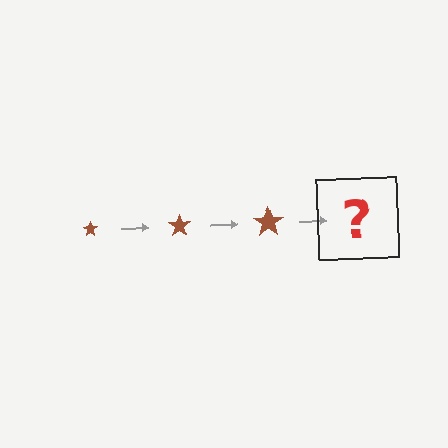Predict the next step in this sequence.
The next step is a brown star, larger than the previous one.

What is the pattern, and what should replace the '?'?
The pattern is that the star gets progressively larger each step. The '?' should be a brown star, larger than the previous one.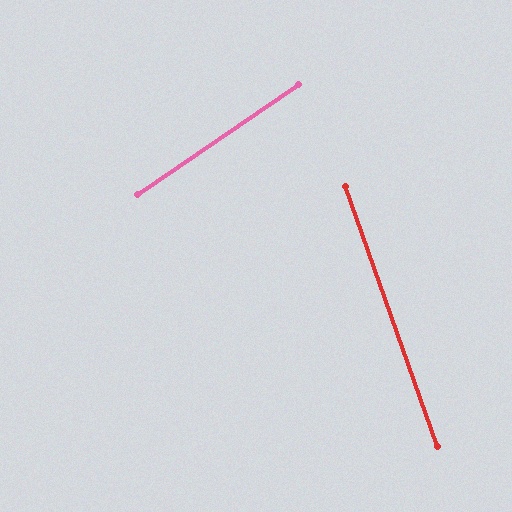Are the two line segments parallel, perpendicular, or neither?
Neither parallel nor perpendicular — they differ by about 75°.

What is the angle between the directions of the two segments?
Approximately 75 degrees.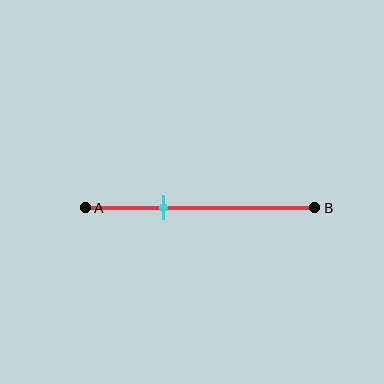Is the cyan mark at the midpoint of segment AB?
No, the mark is at about 35% from A, not at the 50% midpoint.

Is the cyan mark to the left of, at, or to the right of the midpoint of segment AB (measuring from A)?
The cyan mark is to the left of the midpoint of segment AB.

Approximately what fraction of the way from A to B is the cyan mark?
The cyan mark is approximately 35% of the way from A to B.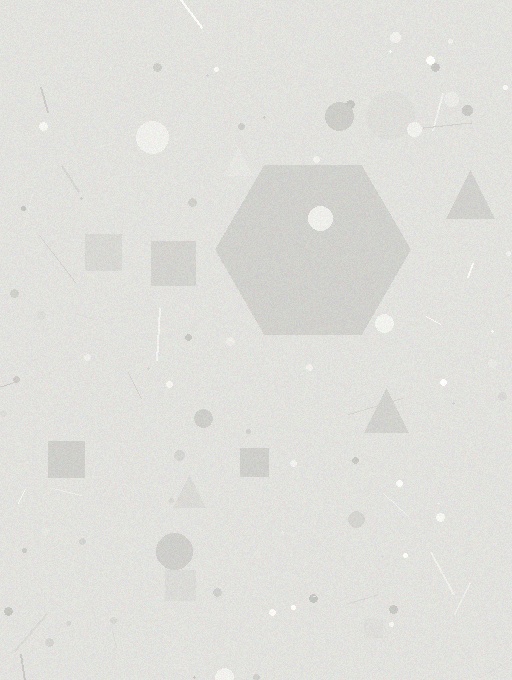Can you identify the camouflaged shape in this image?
The camouflaged shape is a hexagon.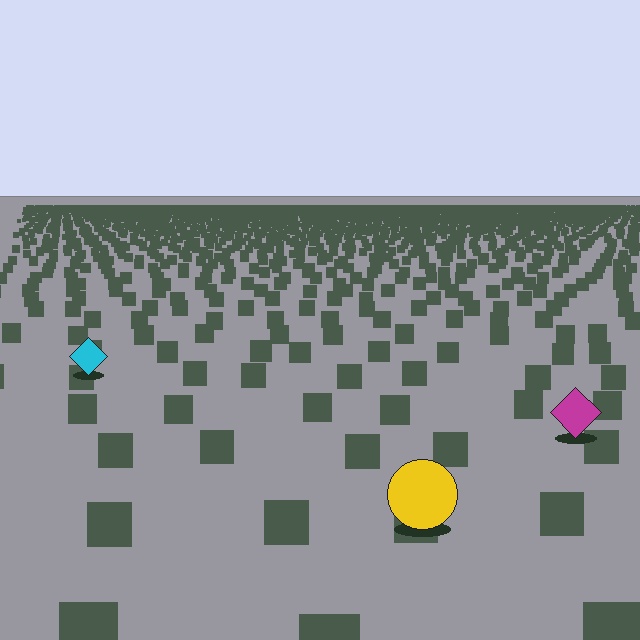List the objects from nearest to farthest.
From nearest to farthest: the yellow circle, the magenta diamond, the cyan diamond.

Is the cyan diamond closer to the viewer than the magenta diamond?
No. The magenta diamond is closer — you can tell from the texture gradient: the ground texture is coarser near it.